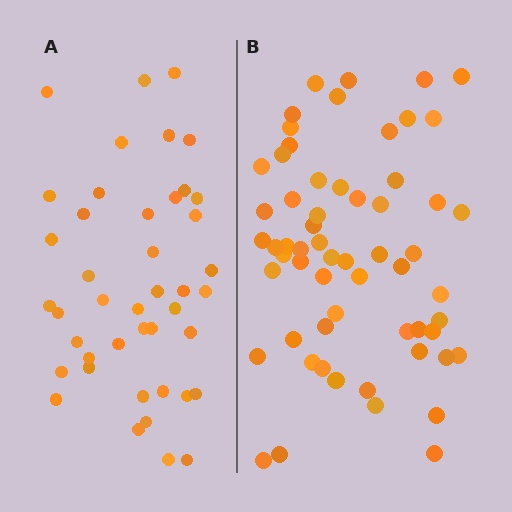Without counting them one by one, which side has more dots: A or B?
Region B (the right region) has more dots.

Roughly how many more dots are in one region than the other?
Region B has approximately 15 more dots than region A.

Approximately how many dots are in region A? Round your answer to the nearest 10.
About 40 dots. (The exact count is 43, which rounds to 40.)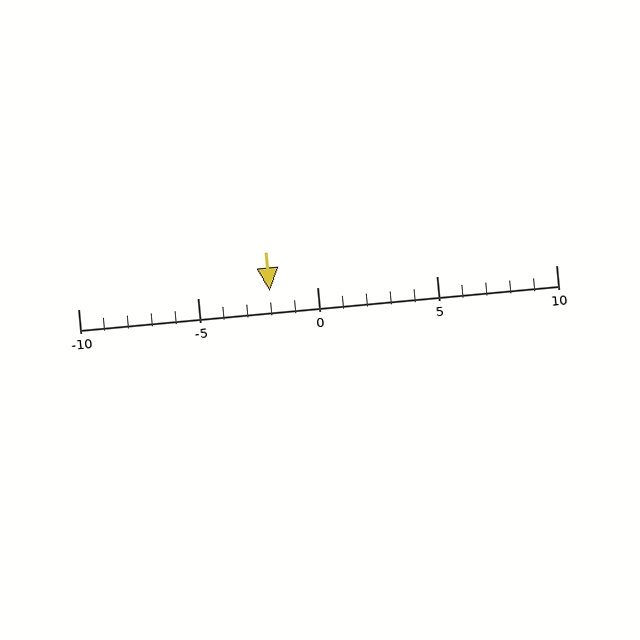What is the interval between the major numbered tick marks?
The major tick marks are spaced 5 units apart.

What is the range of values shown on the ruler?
The ruler shows values from -10 to 10.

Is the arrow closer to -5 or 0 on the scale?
The arrow is closer to 0.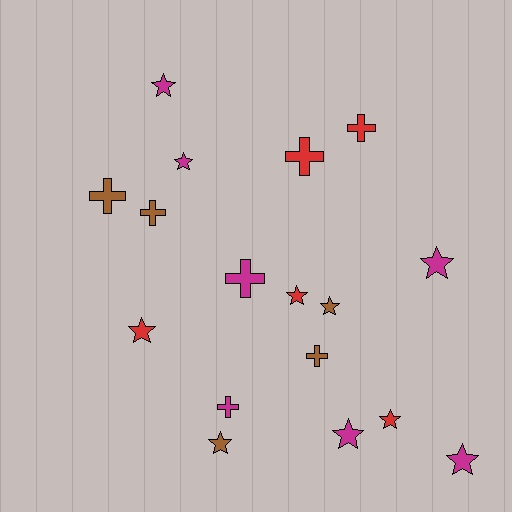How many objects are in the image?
There are 17 objects.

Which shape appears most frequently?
Star, with 10 objects.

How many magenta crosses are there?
There are 2 magenta crosses.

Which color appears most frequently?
Magenta, with 7 objects.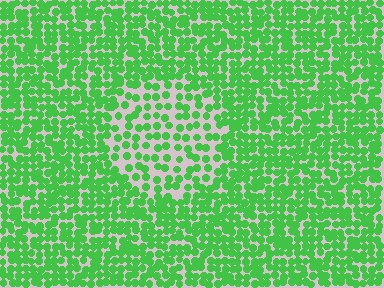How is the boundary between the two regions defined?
The boundary is defined by a change in element density (approximately 1.9x ratio). All elements are the same color, size, and shape.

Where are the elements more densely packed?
The elements are more densely packed outside the circle boundary.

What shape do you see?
I see a circle.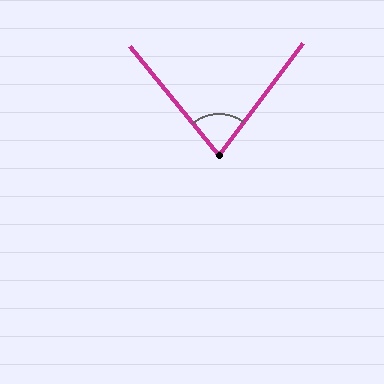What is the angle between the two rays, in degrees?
Approximately 76 degrees.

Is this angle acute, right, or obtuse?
It is acute.